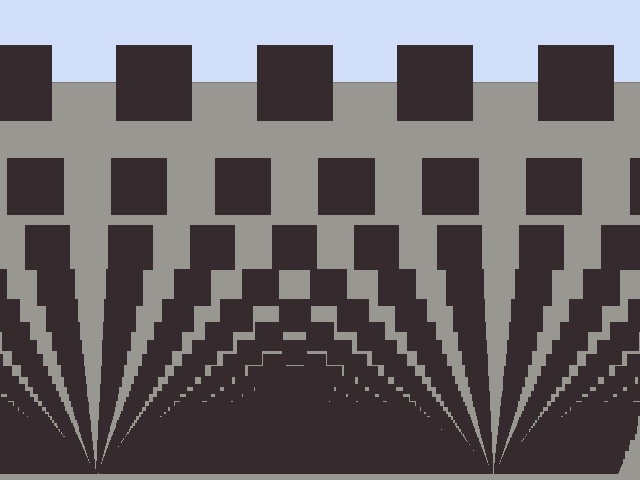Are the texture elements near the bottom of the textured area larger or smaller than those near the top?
Smaller. The gradient is inverted — elements near the bottom are smaller and denser.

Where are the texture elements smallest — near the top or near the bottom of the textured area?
Near the bottom.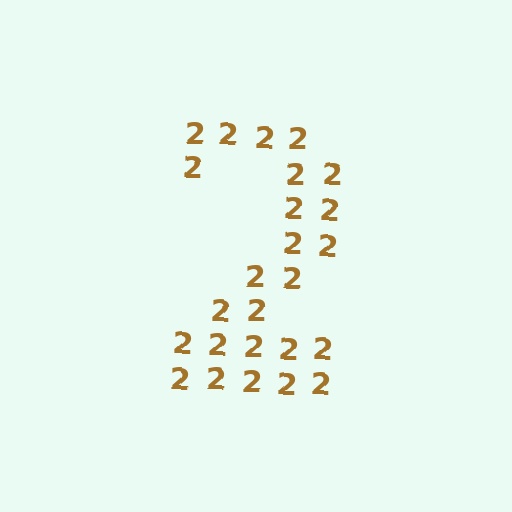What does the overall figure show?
The overall figure shows the digit 2.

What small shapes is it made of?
It is made of small digit 2's.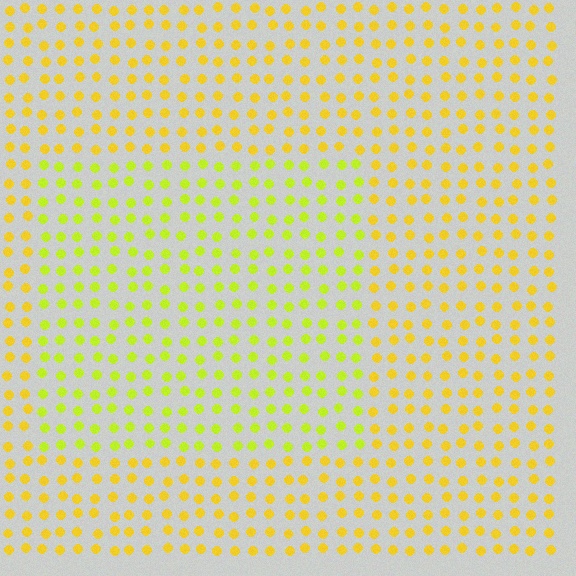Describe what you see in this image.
The image is filled with small yellow elements in a uniform arrangement. A rectangle-shaped region is visible where the elements are tinted to a slightly different hue, forming a subtle color boundary.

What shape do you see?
I see a rectangle.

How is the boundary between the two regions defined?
The boundary is defined purely by a slight shift in hue (about 26 degrees). Spacing, size, and orientation are identical on both sides.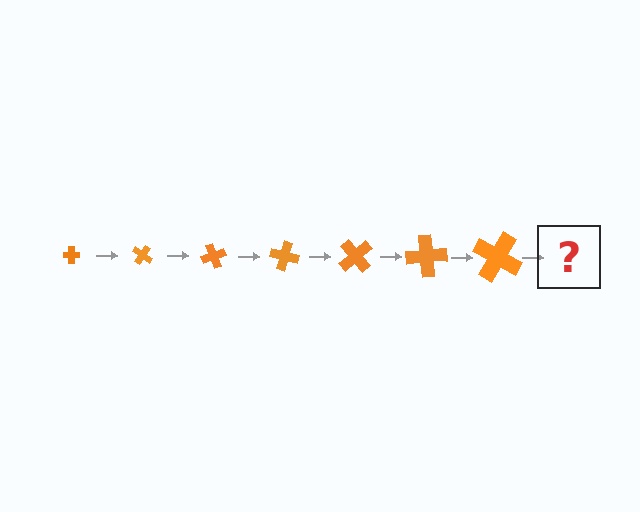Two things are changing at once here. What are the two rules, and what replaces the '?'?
The two rules are that the cross grows larger each step and it rotates 35 degrees each step. The '?' should be a cross, larger than the previous one and rotated 245 degrees from the start.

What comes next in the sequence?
The next element should be a cross, larger than the previous one and rotated 245 degrees from the start.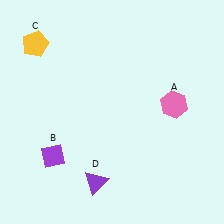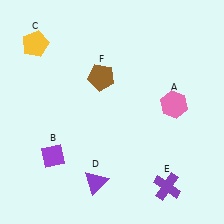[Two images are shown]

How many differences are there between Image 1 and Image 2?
There are 2 differences between the two images.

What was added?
A purple cross (E), a brown pentagon (F) were added in Image 2.